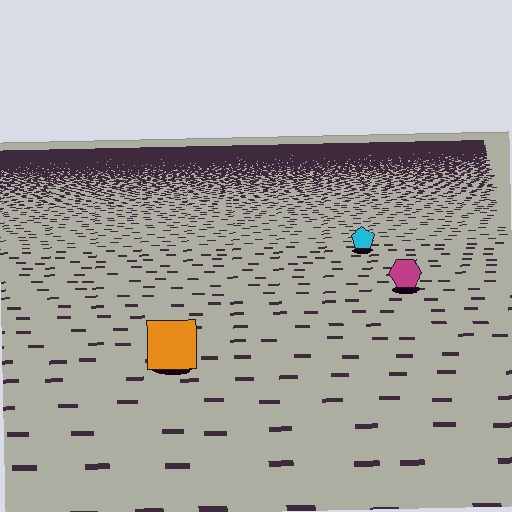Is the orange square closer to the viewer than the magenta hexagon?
Yes. The orange square is closer — you can tell from the texture gradient: the ground texture is coarser near it.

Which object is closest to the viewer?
The orange square is closest. The texture marks near it are larger and more spread out.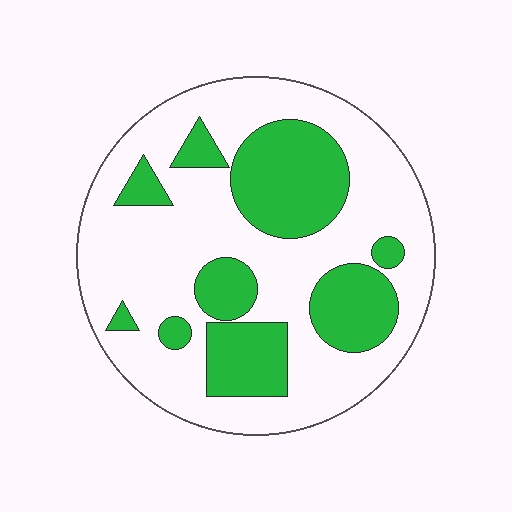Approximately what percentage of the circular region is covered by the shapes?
Approximately 30%.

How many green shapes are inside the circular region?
9.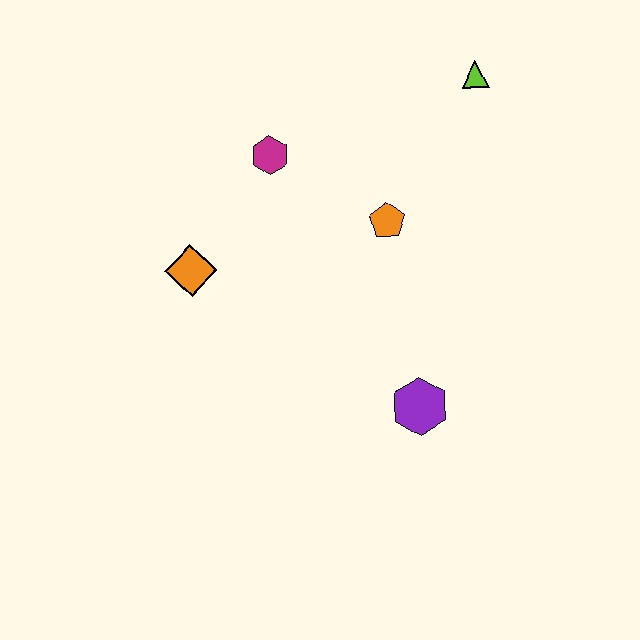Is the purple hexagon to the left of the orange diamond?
No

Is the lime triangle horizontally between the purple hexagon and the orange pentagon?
No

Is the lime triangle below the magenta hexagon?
No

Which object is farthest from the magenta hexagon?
The purple hexagon is farthest from the magenta hexagon.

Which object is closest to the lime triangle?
The orange pentagon is closest to the lime triangle.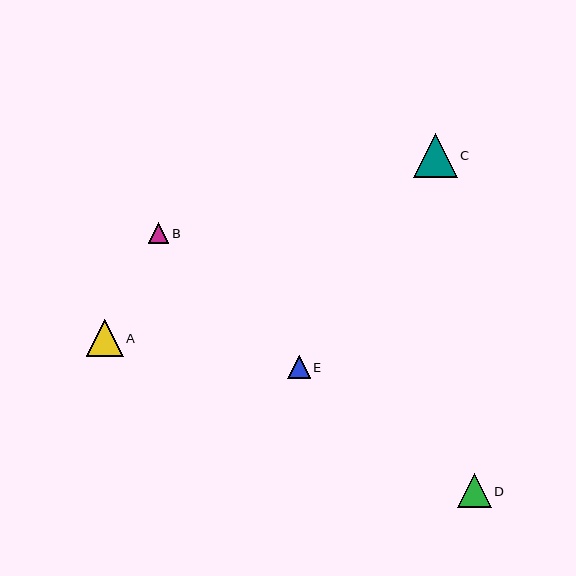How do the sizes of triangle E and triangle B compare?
Triangle E and triangle B are approximately the same size.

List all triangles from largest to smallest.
From largest to smallest: C, A, D, E, B.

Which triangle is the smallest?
Triangle B is the smallest with a size of approximately 20 pixels.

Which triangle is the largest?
Triangle C is the largest with a size of approximately 44 pixels.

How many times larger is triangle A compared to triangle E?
Triangle A is approximately 1.6 times the size of triangle E.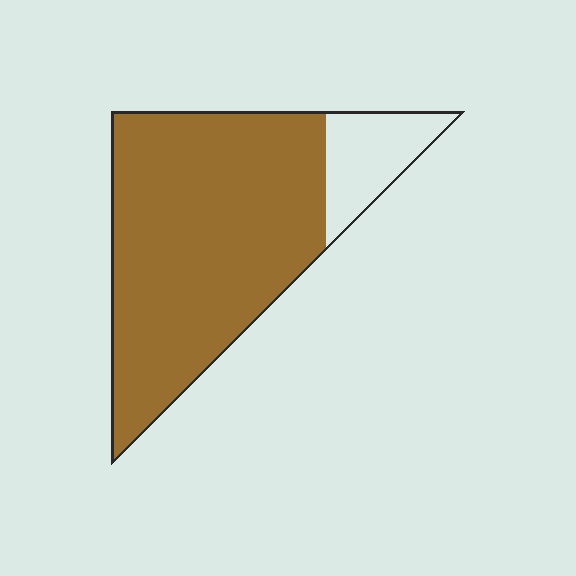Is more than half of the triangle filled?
Yes.